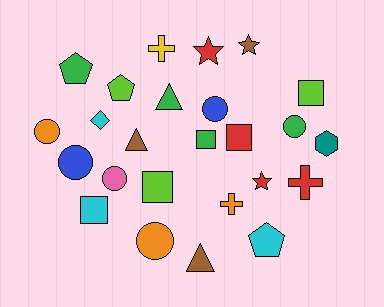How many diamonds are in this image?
There is 1 diamond.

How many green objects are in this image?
There are 4 green objects.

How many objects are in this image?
There are 25 objects.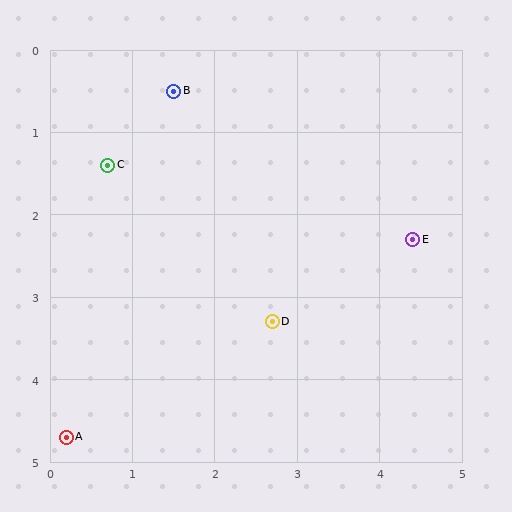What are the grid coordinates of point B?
Point B is at approximately (1.5, 0.5).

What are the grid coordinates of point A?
Point A is at approximately (0.2, 4.7).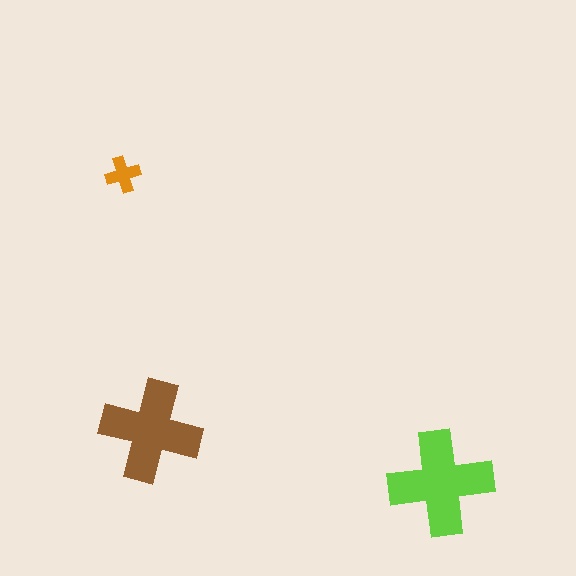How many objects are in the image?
There are 3 objects in the image.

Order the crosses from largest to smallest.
the lime one, the brown one, the orange one.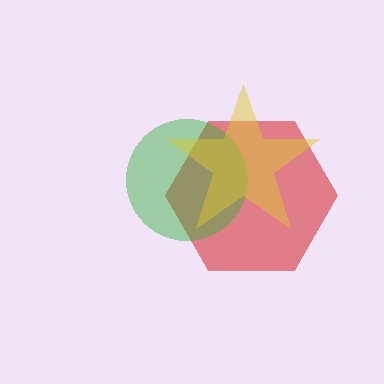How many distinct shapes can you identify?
There are 3 distinct shapes: a red hexagon, a green circle, a yellow star.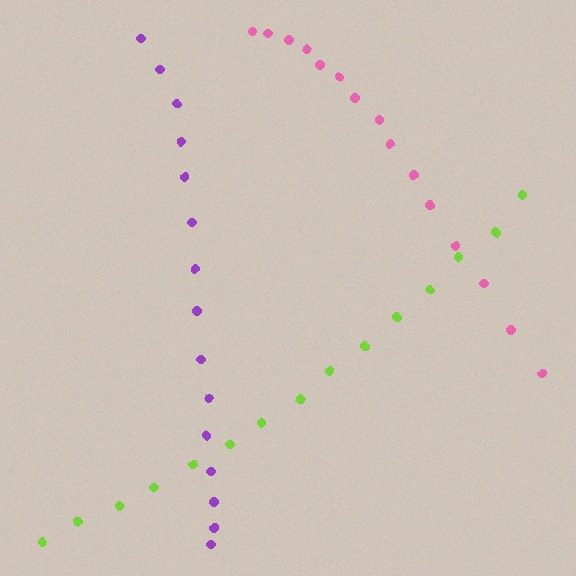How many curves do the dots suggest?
There are 3 distinct paths.